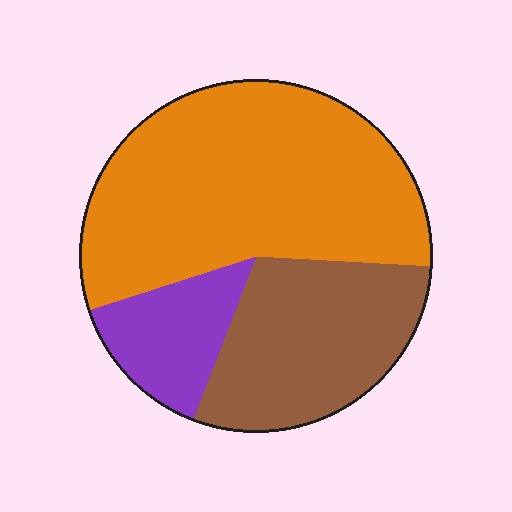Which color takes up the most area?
Orange, at roughly 55%.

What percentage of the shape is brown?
Brown takes up about one third (1/3) of the shape.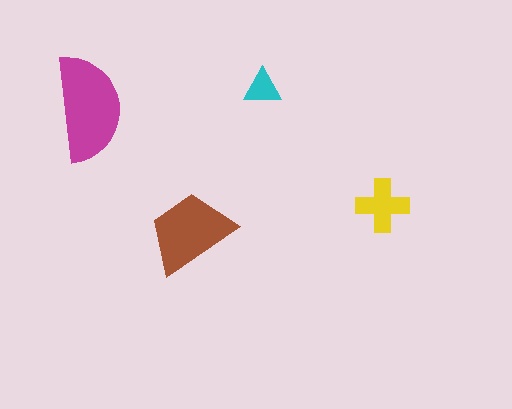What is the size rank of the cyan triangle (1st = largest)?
4th.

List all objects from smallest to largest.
The cyan triangle, the yellow cross, the brown trapezoid, the magenta semicircle.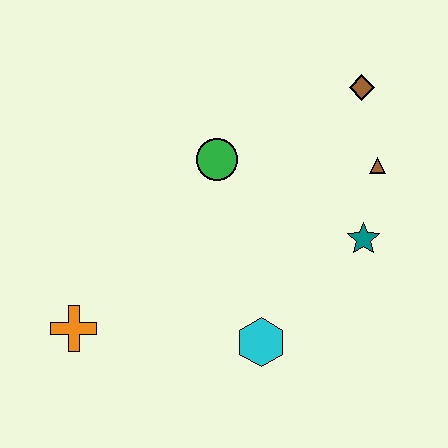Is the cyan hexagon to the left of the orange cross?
No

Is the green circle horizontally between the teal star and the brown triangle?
No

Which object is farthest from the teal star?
The orange cross is farthest from the teal star.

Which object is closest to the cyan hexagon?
The teal star is closest to the cyan hexagon.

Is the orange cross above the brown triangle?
No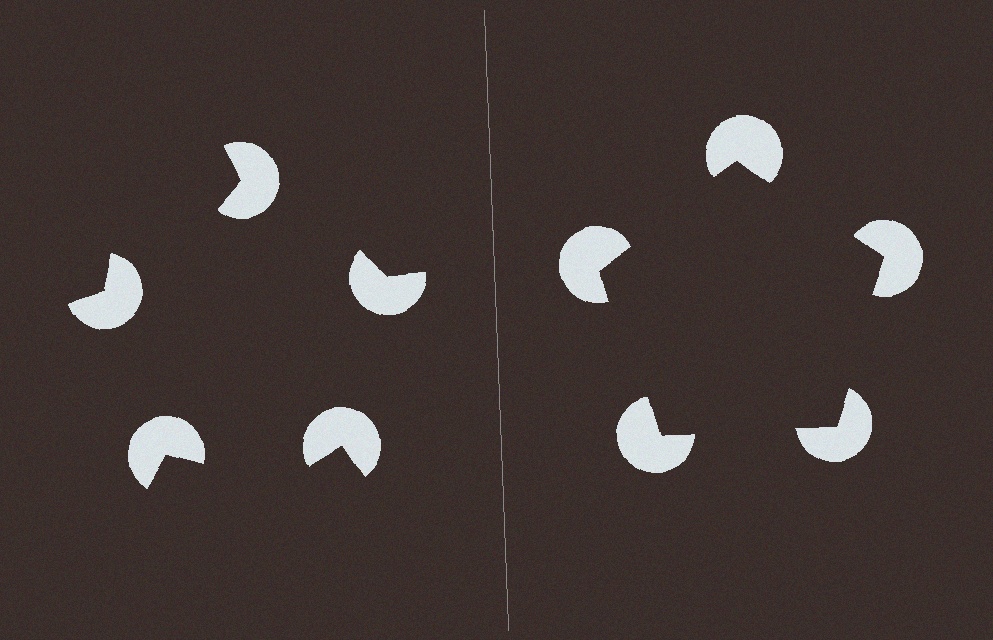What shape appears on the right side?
An illusory pentagon.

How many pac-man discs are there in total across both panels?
10 — 5 on each side.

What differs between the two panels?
The pac-man discs are positioned identically on both sides; only the wedge orientations differ. On the right they align to a pentagon; on the left they are misaligned.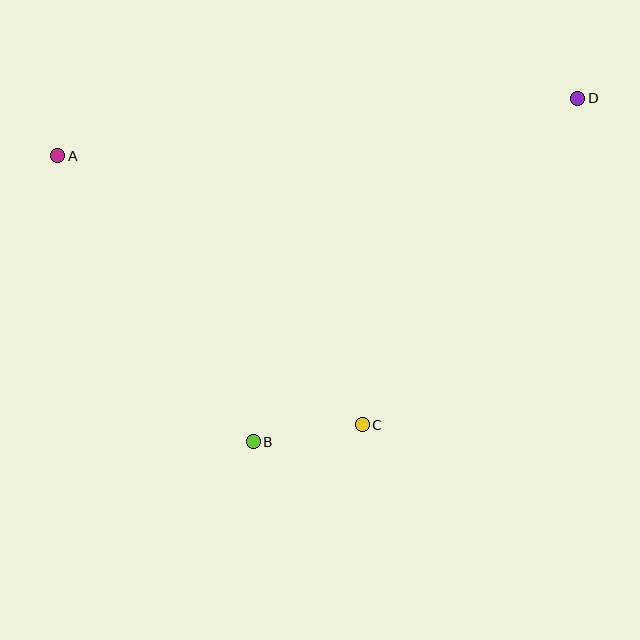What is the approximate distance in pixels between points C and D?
The distance between C and D is approximately 391 pixels.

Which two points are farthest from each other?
Points A and D are farthest from each other.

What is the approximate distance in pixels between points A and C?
The distance between A and C is approximately 406 pixels.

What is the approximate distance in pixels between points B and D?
The distance between B and D is approximately 472 pixels.